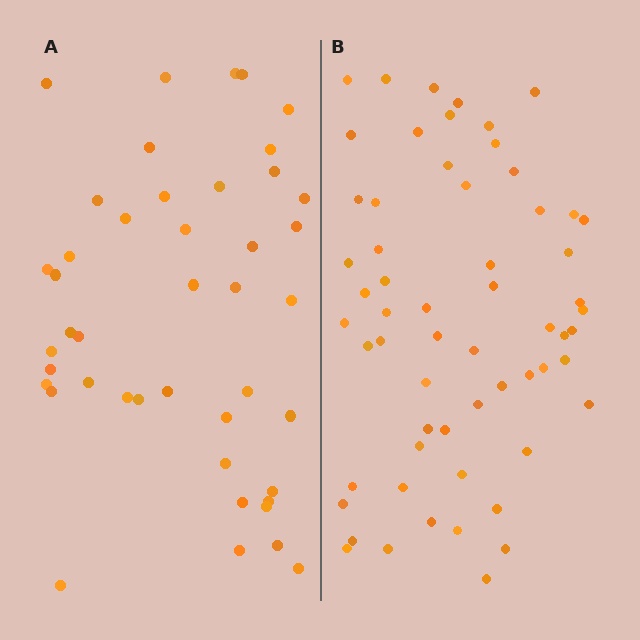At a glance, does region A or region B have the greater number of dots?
Region B (the right region) has more dots.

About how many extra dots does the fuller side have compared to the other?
Region B has approximately 15 more dots than region A.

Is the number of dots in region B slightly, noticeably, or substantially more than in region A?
Region B has noticeably more, but not dramatically so. The ratio is roughly 1.4 to 1.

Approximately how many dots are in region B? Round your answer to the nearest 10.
About 60 dots.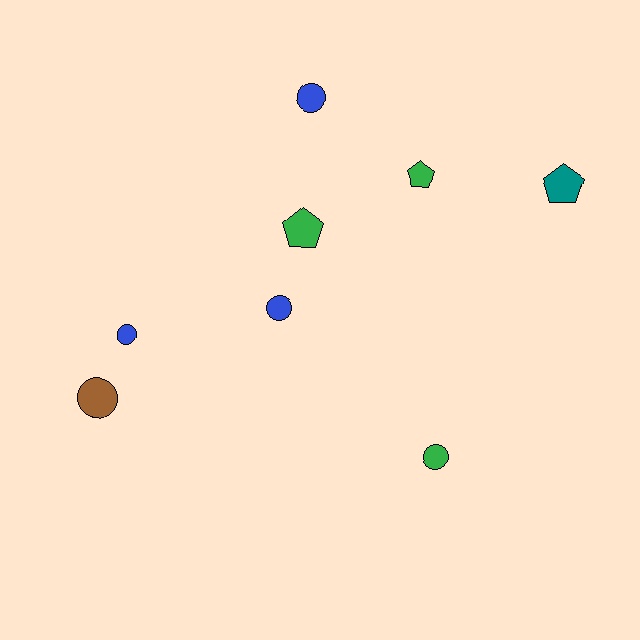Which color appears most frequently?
Blue, with 3 objects.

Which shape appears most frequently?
Circle, with 5 objects.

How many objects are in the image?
There are 8 objects.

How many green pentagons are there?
There are 2 green pentagons.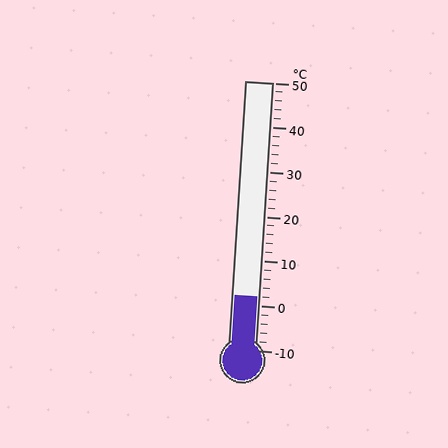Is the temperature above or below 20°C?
The temperature is below 20°C.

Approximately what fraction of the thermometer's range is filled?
The thermometer is filled to approximately 20% of its range.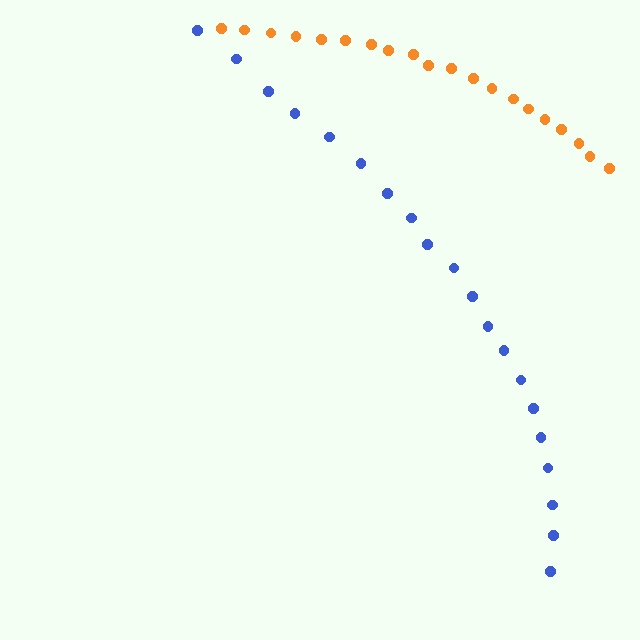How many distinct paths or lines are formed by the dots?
There are 2 distinct paths.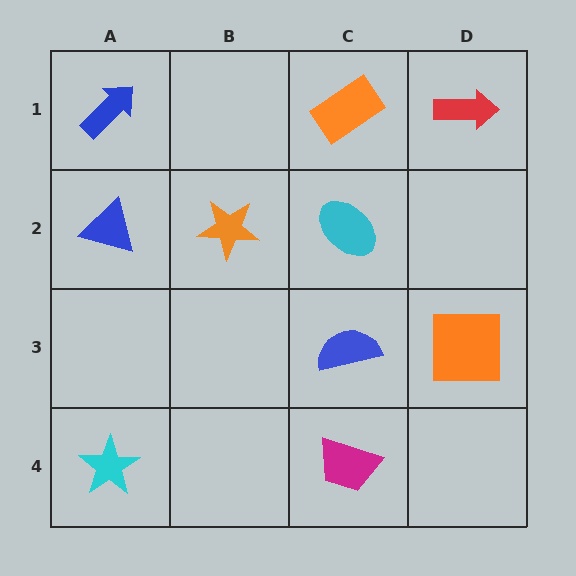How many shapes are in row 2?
3 shapes.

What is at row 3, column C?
A blue semicircle.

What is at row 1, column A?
A blue arrow.